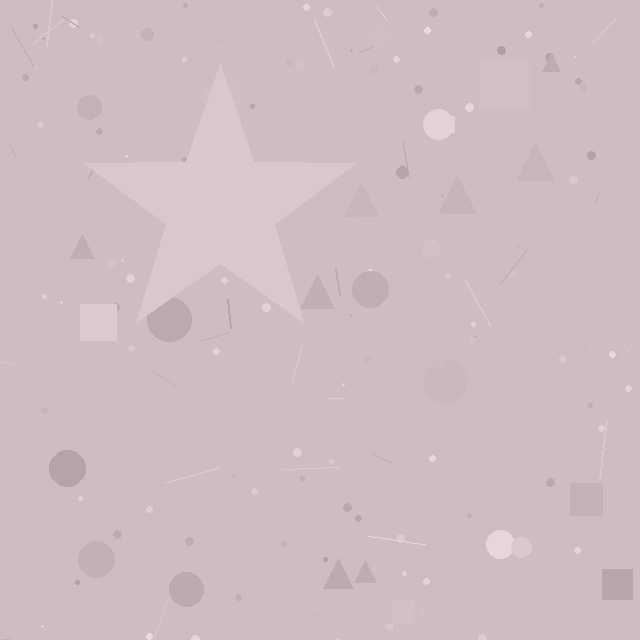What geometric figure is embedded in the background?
A star is embedded in the background.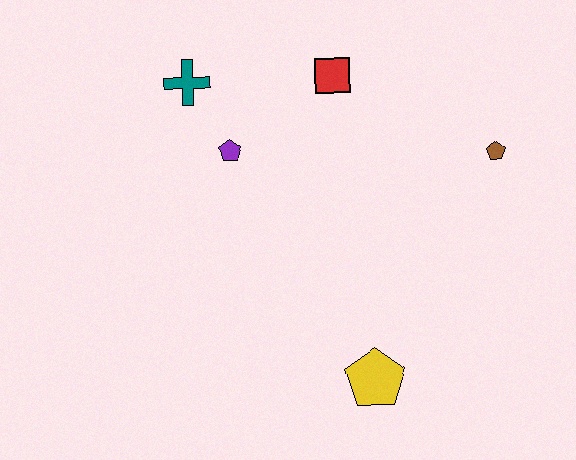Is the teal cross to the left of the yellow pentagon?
Yes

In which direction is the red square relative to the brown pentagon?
The red square is to the left of the brown pentagon.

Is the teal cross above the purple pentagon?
Yes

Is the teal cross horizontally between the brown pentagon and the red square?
No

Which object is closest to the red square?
The purple pentagon is closest to the red square.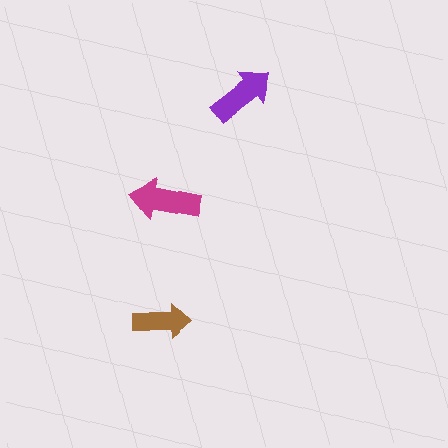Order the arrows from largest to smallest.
the magenta one, the purple one, the brown one.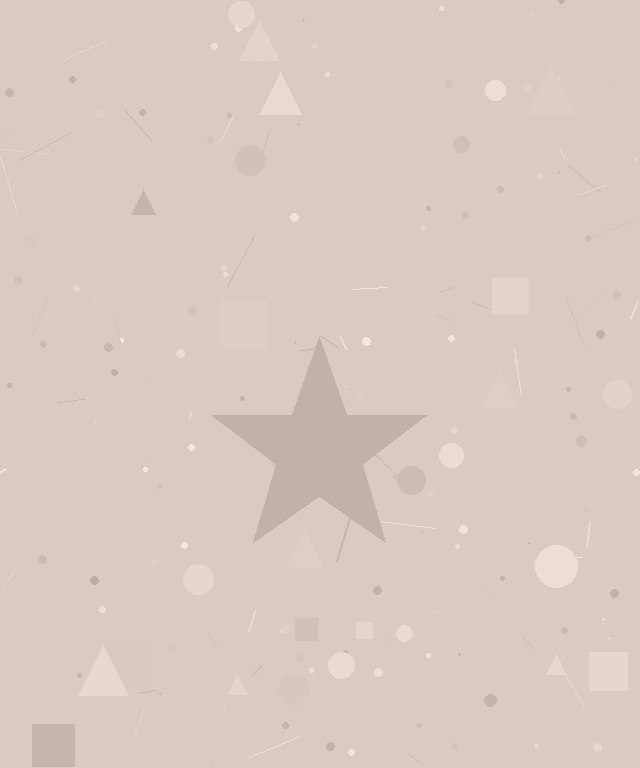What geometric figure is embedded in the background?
A star is embedded in the background.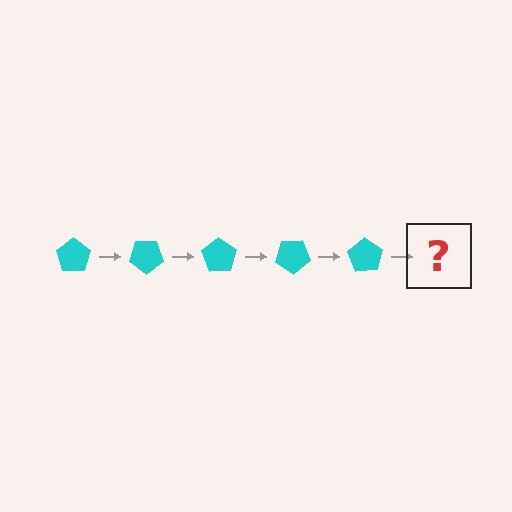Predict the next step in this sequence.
The next step is a cyan pentagon rotated 175 degrees.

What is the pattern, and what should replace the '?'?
The pattern is that the pentagon rotates 35 degrees each step. The '?' should be a cyan pentagon rotated 175 degrees.